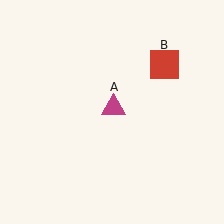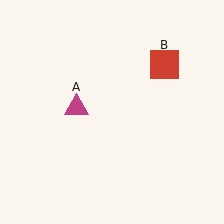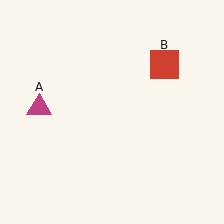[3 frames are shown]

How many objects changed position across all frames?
1 object changed position: magenta triangle (object A).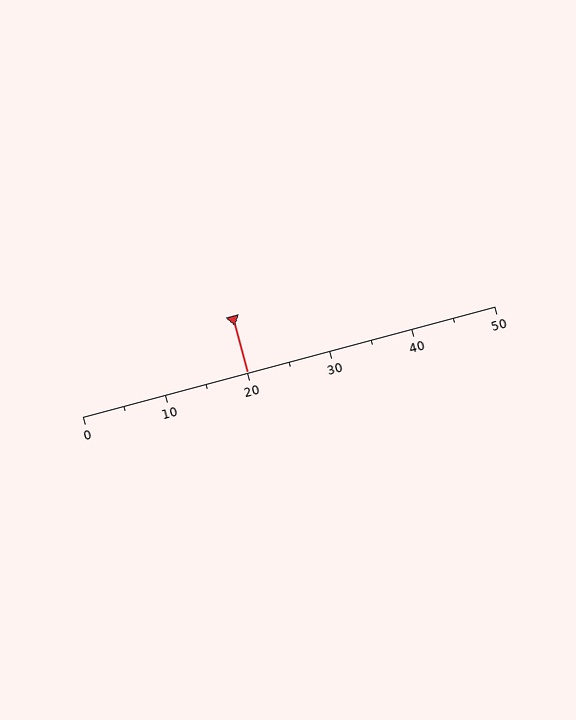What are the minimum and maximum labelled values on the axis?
The axis runs from 0 to 50.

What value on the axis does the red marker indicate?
The marker indicates approximately 20.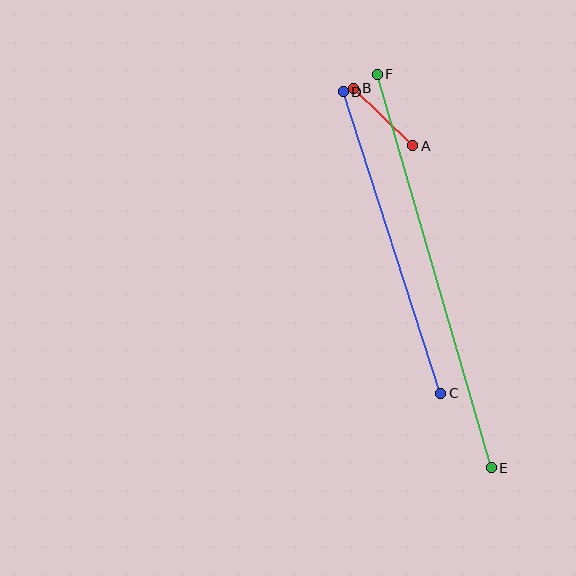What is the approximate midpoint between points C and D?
The midpoint is at approximately (392, 243) pixels.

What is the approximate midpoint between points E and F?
The midpoint is at approximately (434, 271) pixels.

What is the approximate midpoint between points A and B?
The midpoint is at approximately (383, 117) pixels.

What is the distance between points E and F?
The distance is approximately 409 pixels.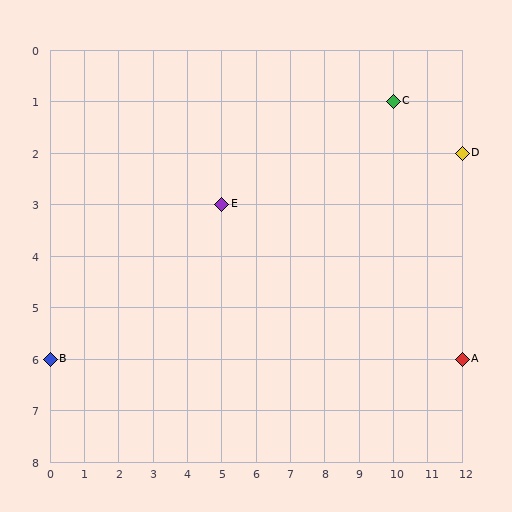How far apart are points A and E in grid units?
Points A and E are 7 columns and 3 rows apart (about 7.6 grid units diagonally).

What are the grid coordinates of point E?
Point E is at grid coordinates (5, 3).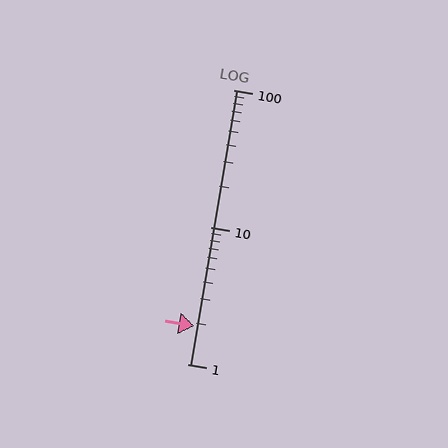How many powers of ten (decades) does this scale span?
The scale spans 2 decades, from 1 to 100.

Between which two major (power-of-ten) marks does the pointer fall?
The pointer is between 1 and 10.